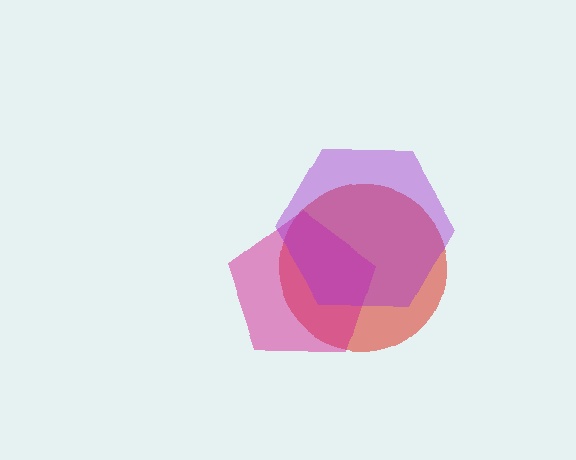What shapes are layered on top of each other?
The layered shapes are: a red circle, a magenta pentagon, a purple hexagon.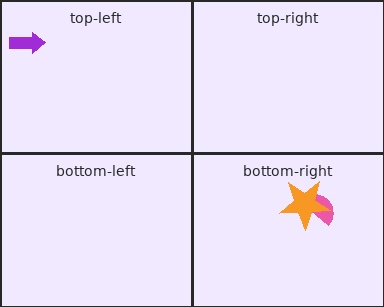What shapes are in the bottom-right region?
The pink semicircle, the orange star.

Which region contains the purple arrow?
The top-left region.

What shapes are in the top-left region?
The purple arrow.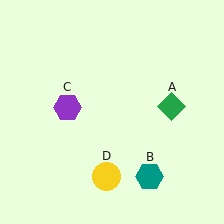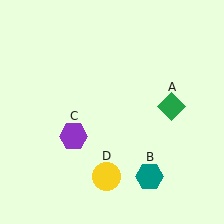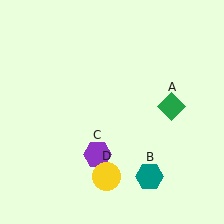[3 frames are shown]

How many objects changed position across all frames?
1 object changed position: purple hexagon (object C).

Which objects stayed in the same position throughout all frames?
Green diamond (object A) and teal hexagon (object B) and yellow circle (object D) remained stationary.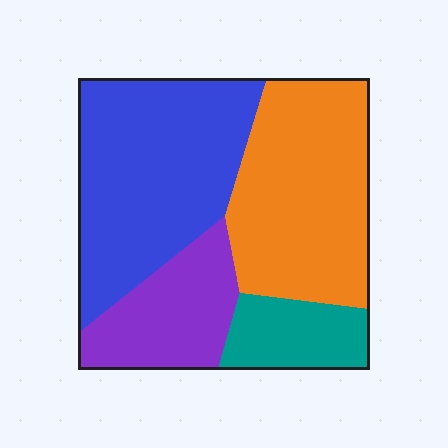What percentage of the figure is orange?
Orange covers about 35% of the figure.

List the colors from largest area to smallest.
From largest to smallest: blue, orange, purple, teal.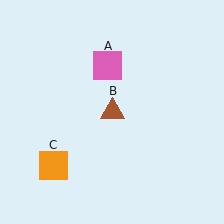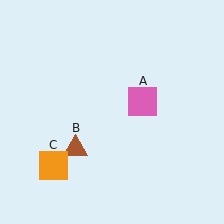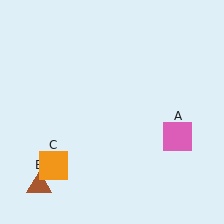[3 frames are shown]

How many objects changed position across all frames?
2 objects changed position: pink square (object A), brown triangle (object B).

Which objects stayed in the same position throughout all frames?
Orange square (object C) remained stationary.